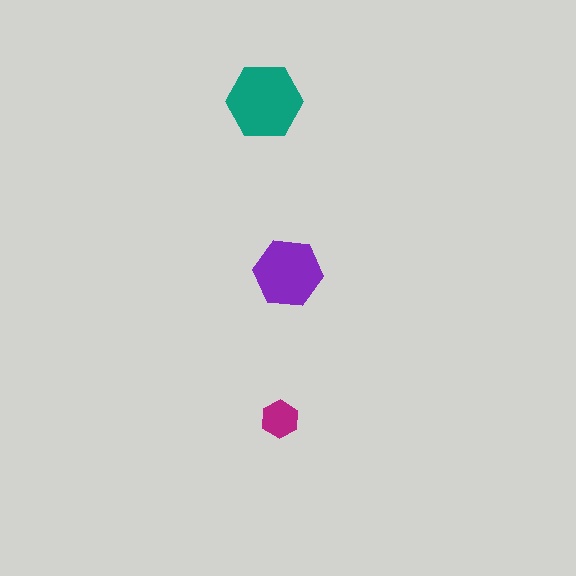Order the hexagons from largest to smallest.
the teal one, the purple one, the magenta one.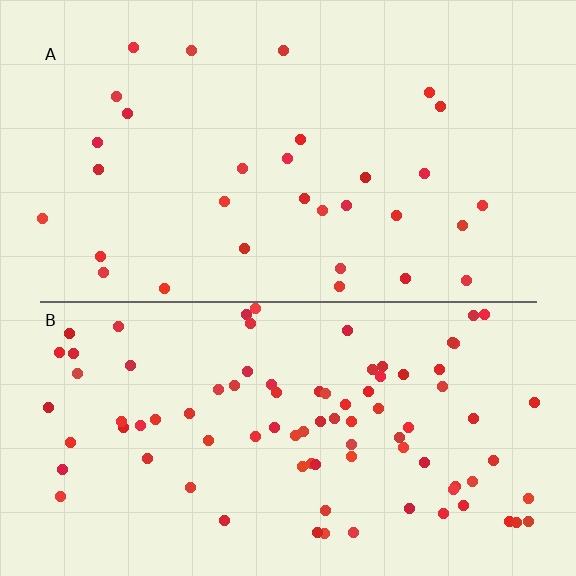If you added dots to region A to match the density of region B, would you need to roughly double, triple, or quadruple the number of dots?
Approximately triple.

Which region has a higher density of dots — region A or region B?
B (the bottom).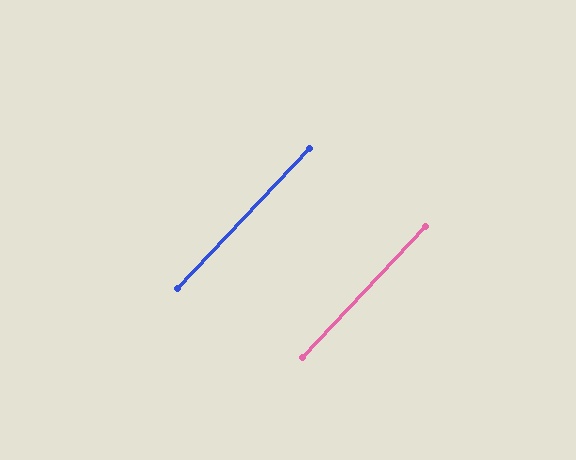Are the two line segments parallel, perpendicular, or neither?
Parallel — their directions differ by only 0.4°.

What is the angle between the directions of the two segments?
Approximately 0 degrees.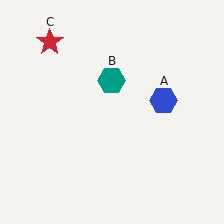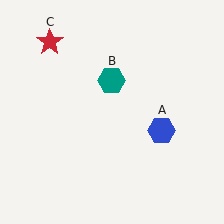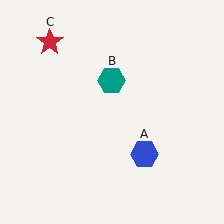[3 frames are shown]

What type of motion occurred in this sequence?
The blue hexagon (object A) rotated clockwise around the center of the scene.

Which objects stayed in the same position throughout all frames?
Teal hexagon (object B) and red star (object C) remained stationary.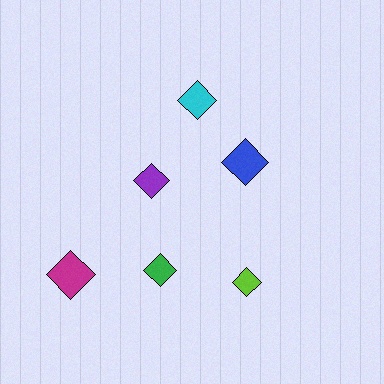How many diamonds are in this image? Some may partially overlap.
There are 6 diamonds.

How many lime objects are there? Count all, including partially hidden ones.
There is 1 lime object.